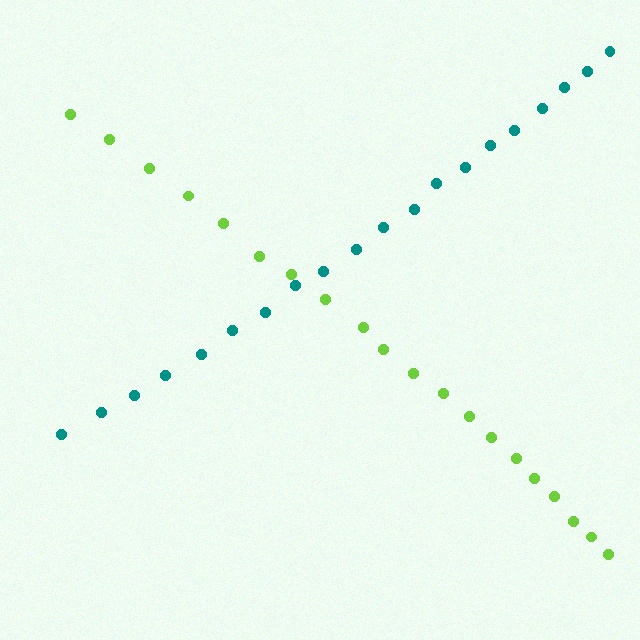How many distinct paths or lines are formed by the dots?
There are 2 distinct paths.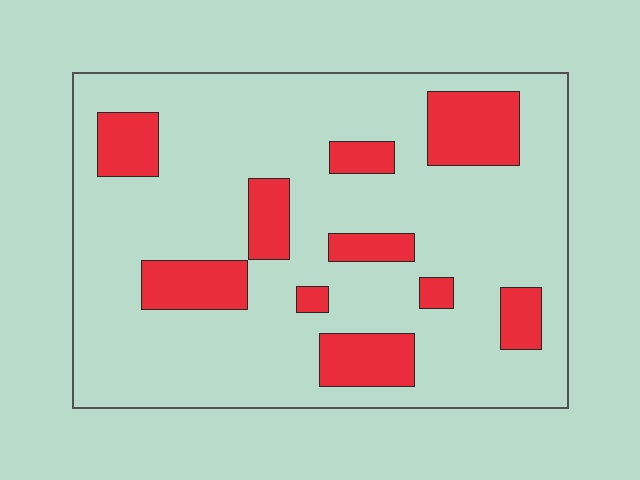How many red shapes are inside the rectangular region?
10.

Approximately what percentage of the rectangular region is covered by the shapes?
Approximately 20%.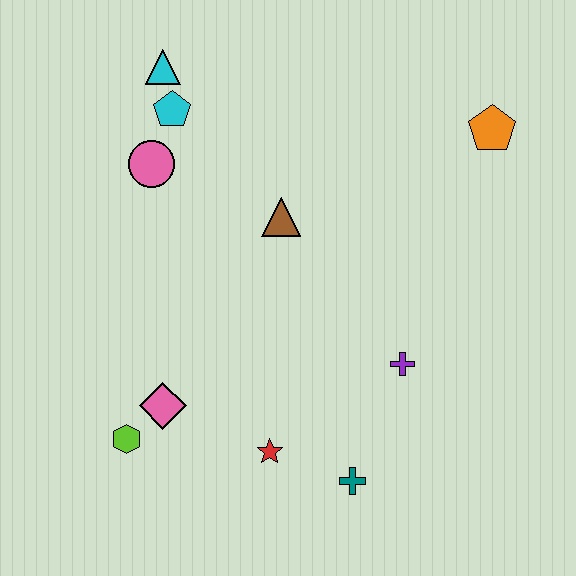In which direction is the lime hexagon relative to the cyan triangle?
The lime hexagon is below the cyan triangle.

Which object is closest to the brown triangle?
The pink circle is closest to the brown triangle.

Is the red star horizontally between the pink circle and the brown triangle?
Yes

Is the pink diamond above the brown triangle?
No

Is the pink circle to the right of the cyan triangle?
No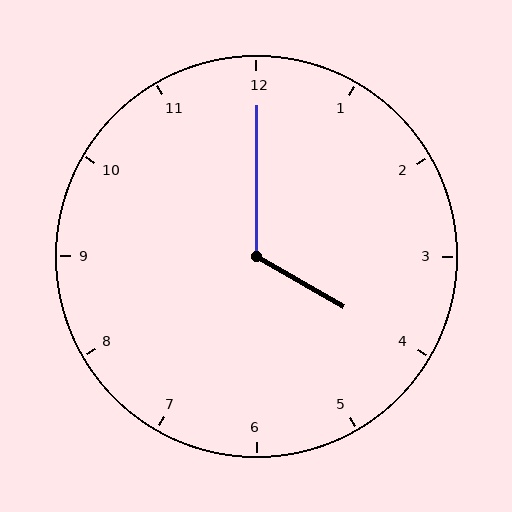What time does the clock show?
4:00.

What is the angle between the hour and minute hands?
Approximately 120 degrees.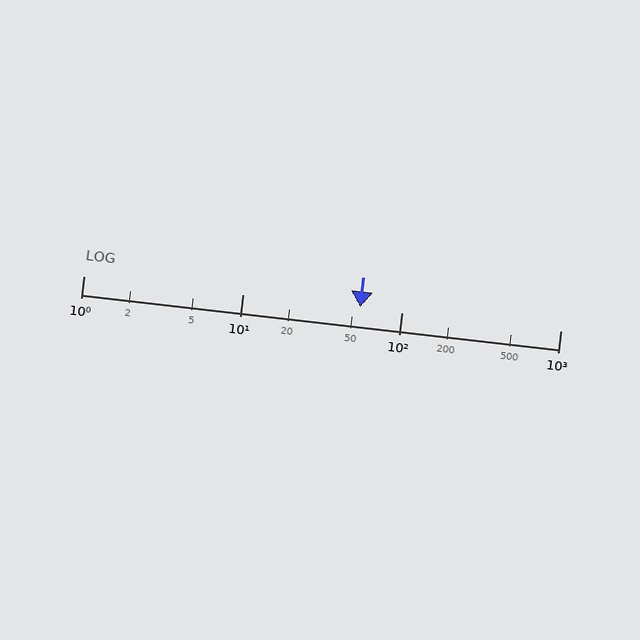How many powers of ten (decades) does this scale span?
The scale spans 3 decades, from 1 to 1000.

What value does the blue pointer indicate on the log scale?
The pointer indicates approximately 55.